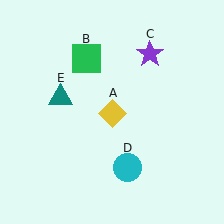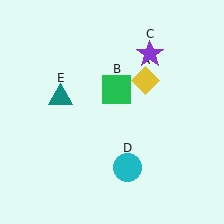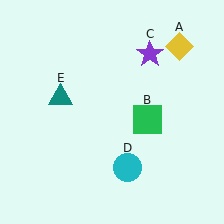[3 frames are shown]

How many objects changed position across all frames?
2 objects changed position: yellow diamond (object A), green square (object B).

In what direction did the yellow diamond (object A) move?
The yellow diamond (object A) moved up and to the right.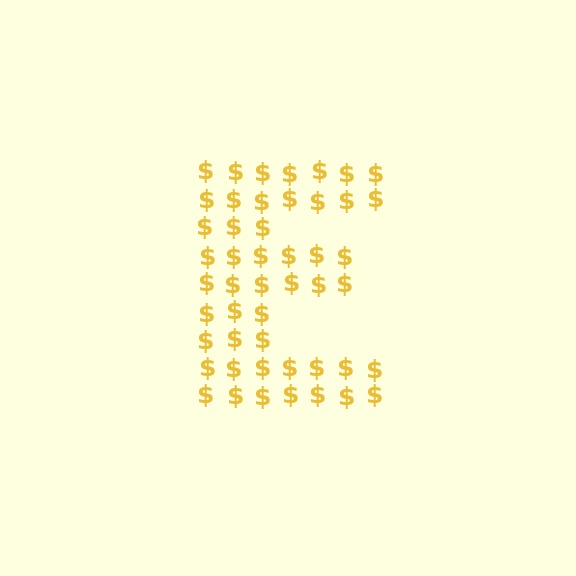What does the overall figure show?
The overall figure shows the letter E.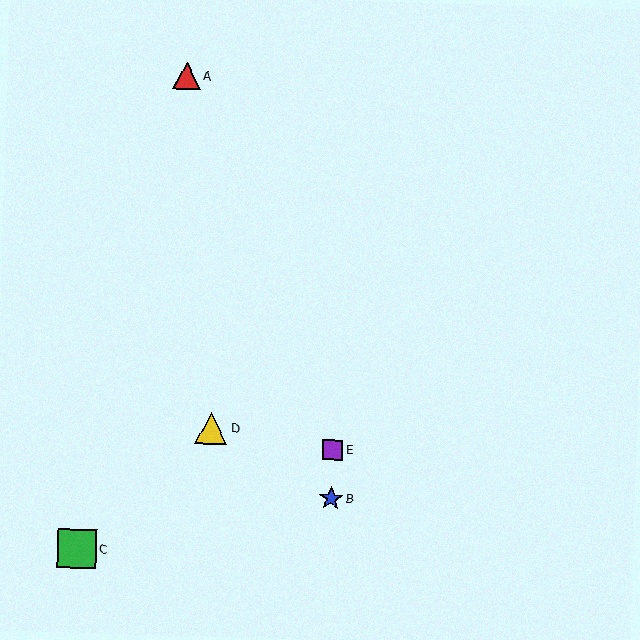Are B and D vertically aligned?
No, B is at x≈331 and D is at x≈211.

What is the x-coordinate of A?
Object A is at x≈187.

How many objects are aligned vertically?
2 objects (B, E) are aligned vertically.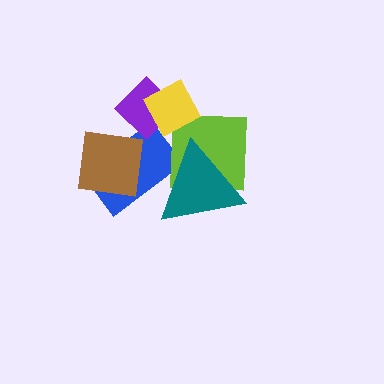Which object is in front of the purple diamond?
The yellow diamond is in front of the purple diamond.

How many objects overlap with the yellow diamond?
2 objects overlap with the yellow diamond.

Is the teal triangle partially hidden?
No, no other shape covers it.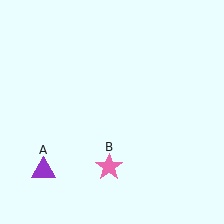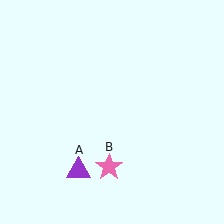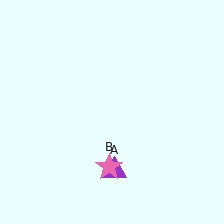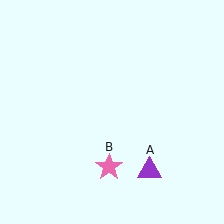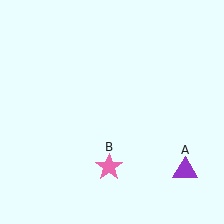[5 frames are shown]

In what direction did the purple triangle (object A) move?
The purple triangle (object A) moved right.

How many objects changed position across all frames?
1 object changed position: purple triangle (object A).